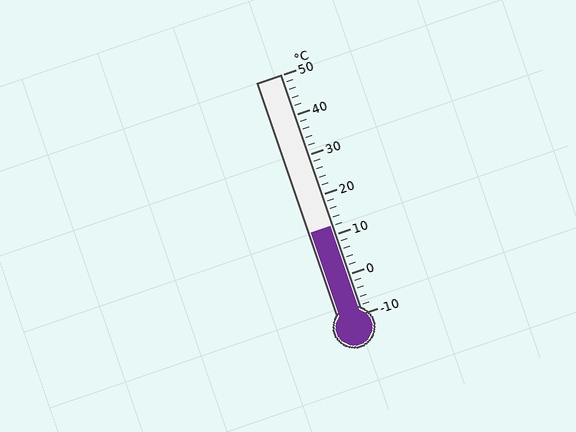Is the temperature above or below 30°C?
The temperature is below 30°C.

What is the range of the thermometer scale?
The thermometer scale ranges from -10°C to 50°C.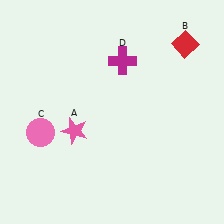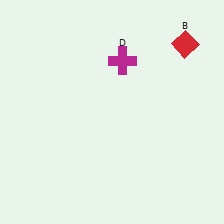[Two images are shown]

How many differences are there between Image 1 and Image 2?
There are 2 differences between the two images.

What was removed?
The pink circle (C), the pink star (A) were removed in Image 2.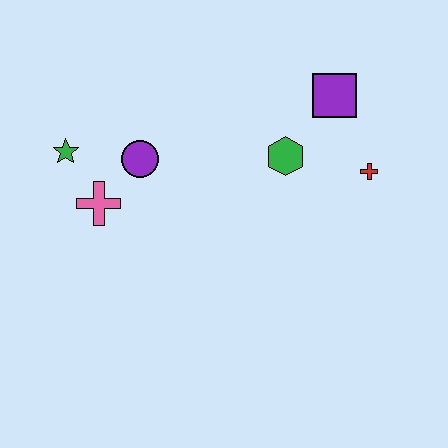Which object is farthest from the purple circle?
The red cross is farthest from the purple circle.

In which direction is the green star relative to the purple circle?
The green star is to the left of the purple circle.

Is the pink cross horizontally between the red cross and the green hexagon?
No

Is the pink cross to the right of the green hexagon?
No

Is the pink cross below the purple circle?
Yes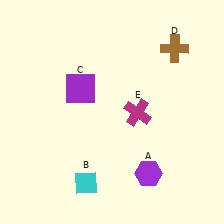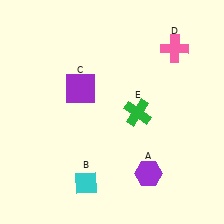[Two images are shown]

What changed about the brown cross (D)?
In Image 1, D is brown. In Image 2, it changed to pink.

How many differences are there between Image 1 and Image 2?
There are 2 differences between the two images.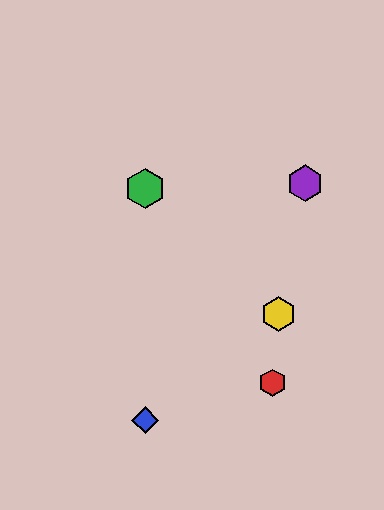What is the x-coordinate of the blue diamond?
The blue diamond is at x≈145.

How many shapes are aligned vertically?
2 shapes (the blue diamond, the green hexagon) are aligned vertically.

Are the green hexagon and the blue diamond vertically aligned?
Yes, both are at x≈145.